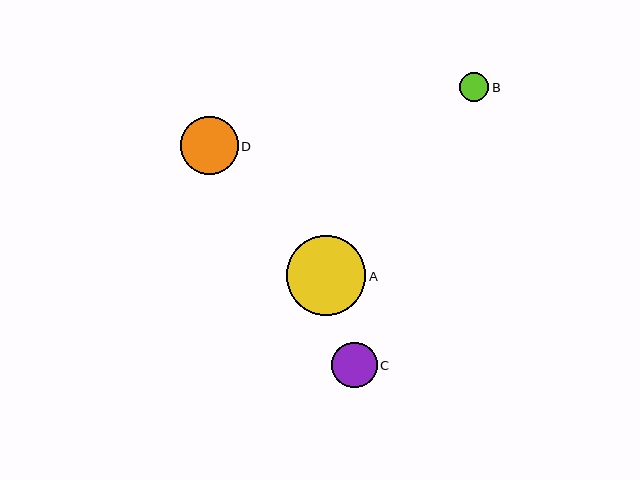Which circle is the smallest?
Circle B is the smallest with a size of approximately 30 pixels.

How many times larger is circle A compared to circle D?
Circle A is approximately 1.4 times the size of circle D.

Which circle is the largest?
Circle A is the largest with a size of approximately 79 pixels.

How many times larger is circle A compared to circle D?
Circle A is approximately 1.4 times the size of circle D.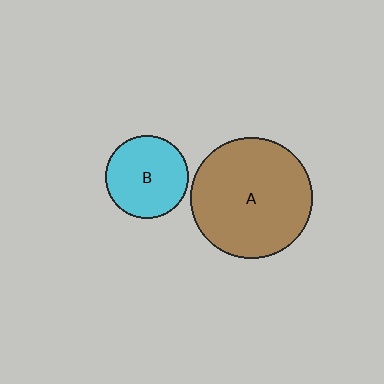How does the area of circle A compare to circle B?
Approximately 2.1 times.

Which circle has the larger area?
Circle A (brown).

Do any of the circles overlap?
No, none of the circles overlap.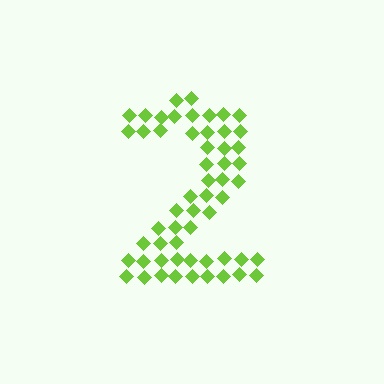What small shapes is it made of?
It is made of small diamonds.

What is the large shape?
The large shape is the digit 2.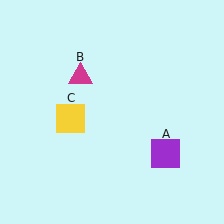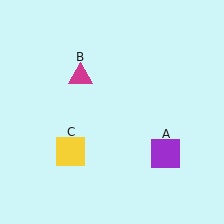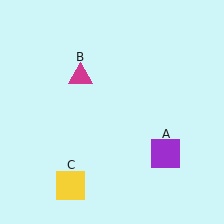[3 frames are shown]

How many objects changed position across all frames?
1 object changed position: yellow square (object C).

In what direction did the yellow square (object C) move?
The yellow square (object C) moved down.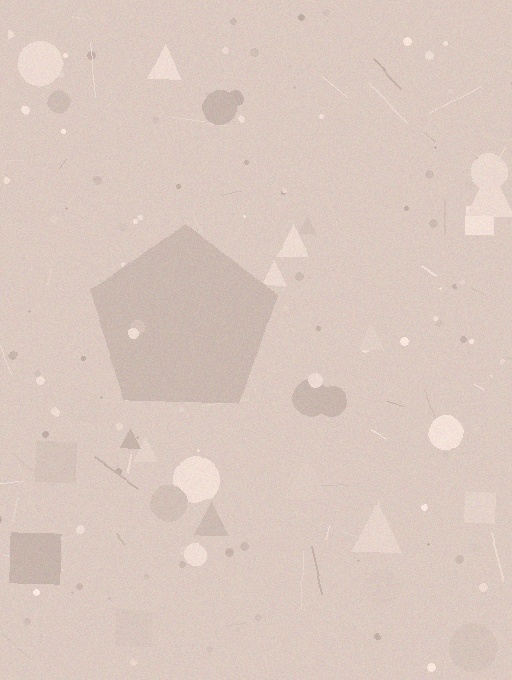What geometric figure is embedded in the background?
A pentagon is embedded in the background.